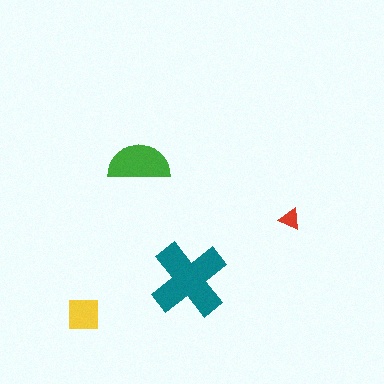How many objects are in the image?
There are 4 objects in the image.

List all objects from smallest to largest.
The red triangle, the yellow square, the green semicircle, the teal cross.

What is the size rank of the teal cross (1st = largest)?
1st.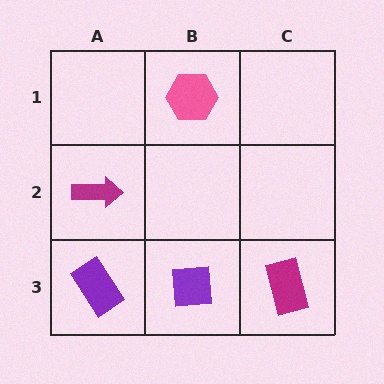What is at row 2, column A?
A magenta arrow.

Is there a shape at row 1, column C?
No, that cell is empty.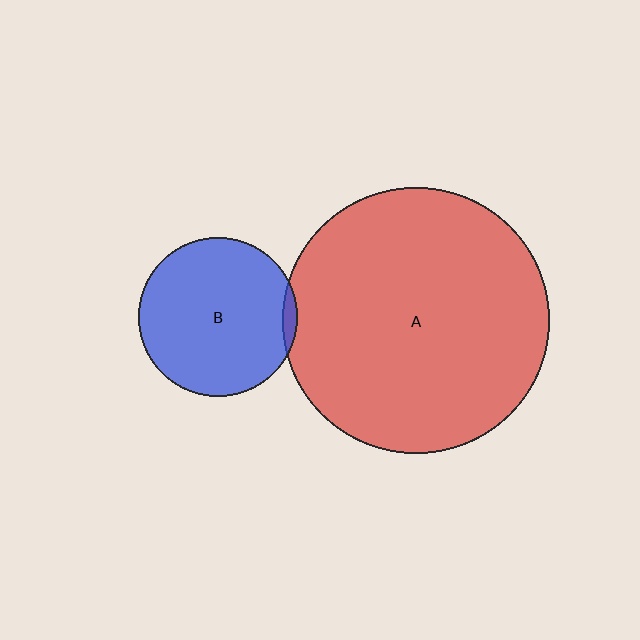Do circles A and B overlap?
Yes.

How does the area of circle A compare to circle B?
Approximately 2.8 times.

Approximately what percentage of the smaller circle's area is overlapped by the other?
Approximately 5%.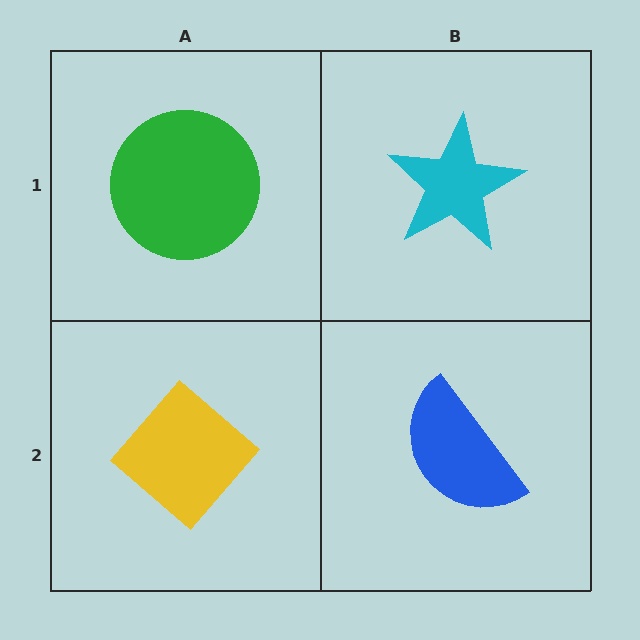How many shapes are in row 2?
2 shapes.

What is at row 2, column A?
A yellow diamond.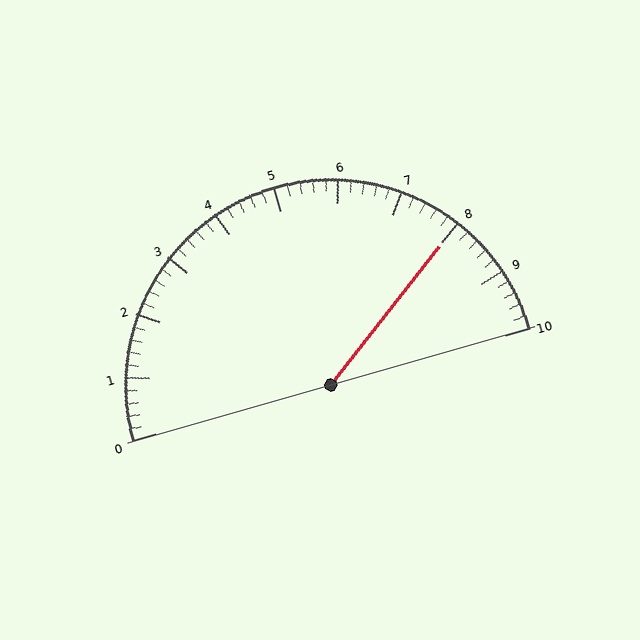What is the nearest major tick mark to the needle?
The nearest major tick mark is 8.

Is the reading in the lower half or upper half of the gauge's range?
The reading is in the upper half of the range (0 to 10).